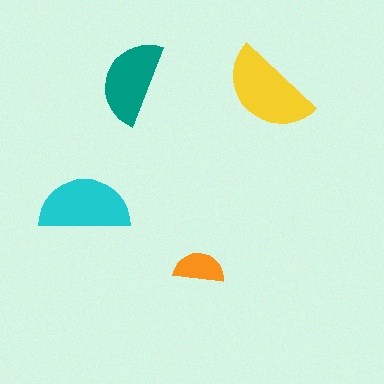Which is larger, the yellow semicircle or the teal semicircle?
The yellow one.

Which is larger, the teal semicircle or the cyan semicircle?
The cyan one.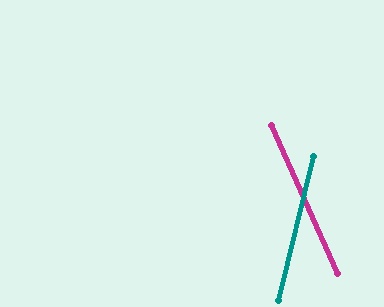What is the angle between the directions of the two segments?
Approximately 38 degrees.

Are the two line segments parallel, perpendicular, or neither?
Neither parallel nor perpendicular — they differ by about 38°.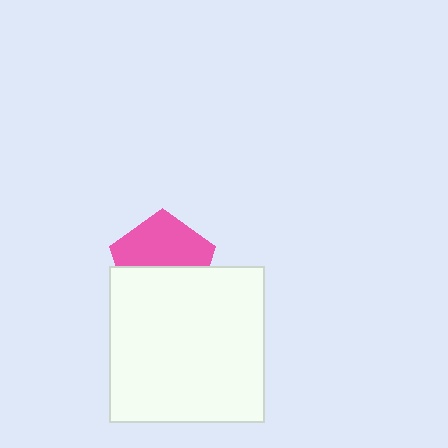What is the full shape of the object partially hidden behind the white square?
The partially hidden object is a pink pentagon.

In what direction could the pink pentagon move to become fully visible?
The pink pentagon could move up. That would shift it out from behind the white square entirely.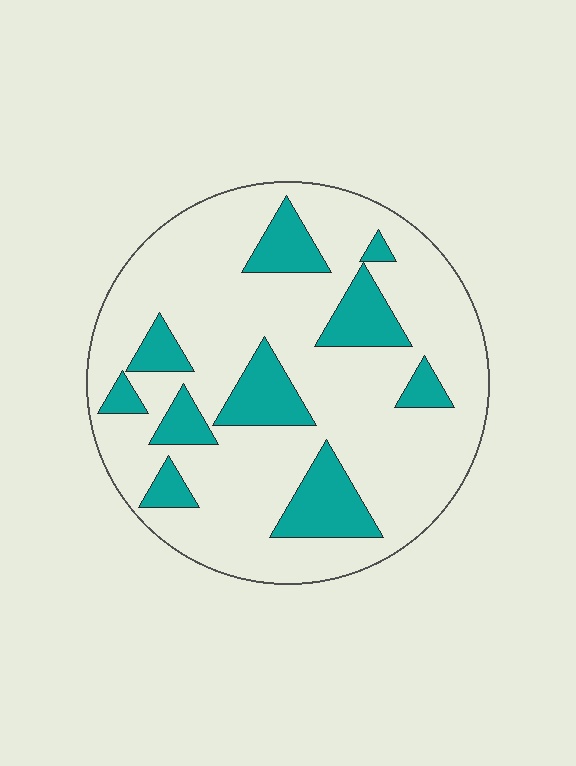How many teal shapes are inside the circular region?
10.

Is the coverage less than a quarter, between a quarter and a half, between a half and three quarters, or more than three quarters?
Less than a quarter.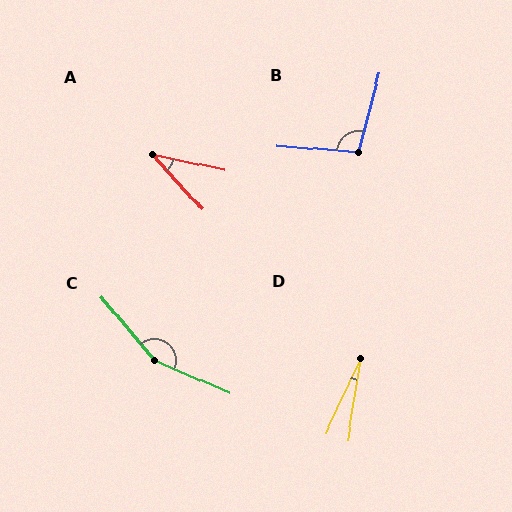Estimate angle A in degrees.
Approximately 36 degrees.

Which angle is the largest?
C, at approximately 154 degrees.